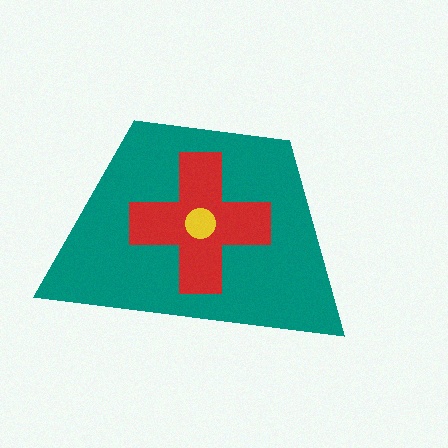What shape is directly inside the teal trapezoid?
The red cross.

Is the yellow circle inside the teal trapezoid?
Yes.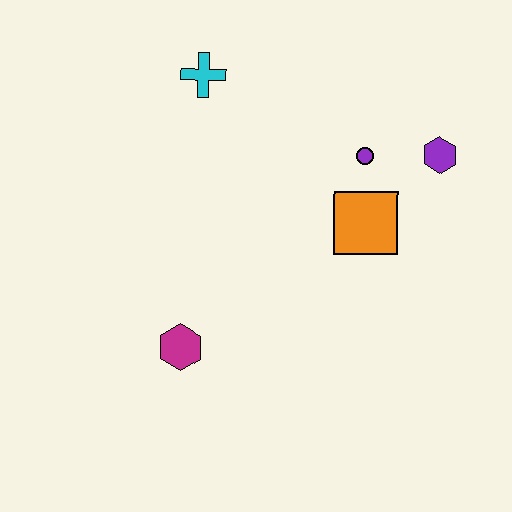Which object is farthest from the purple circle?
The magenta hexagon is farthest from the purple circle.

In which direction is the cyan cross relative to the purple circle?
The cyan cross is to the left of the purple circle.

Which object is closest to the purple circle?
The orange square is closest to the purple circle.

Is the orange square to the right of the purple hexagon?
No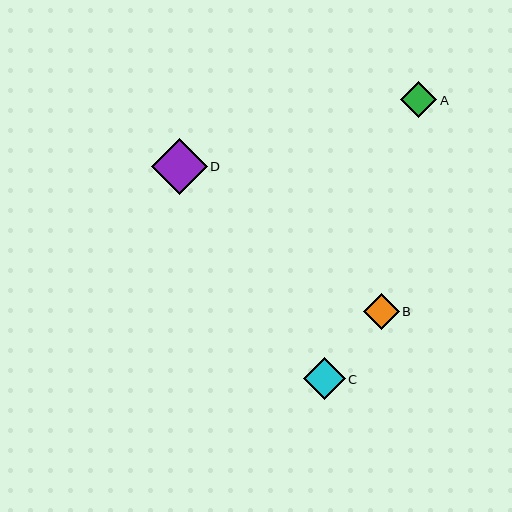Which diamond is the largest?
Diamond D is the largest with a size of approximately 56 pixels.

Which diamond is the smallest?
Diamond B is the smallest with a size of approximately 36 pixels.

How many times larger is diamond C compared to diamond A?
Diamond C is approximately 1.1 times the size of diamond A.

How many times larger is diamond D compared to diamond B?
Diamond D is approximately 1.5 times the size of diamond B.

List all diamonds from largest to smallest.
From largest to smallest: D, C, A, B.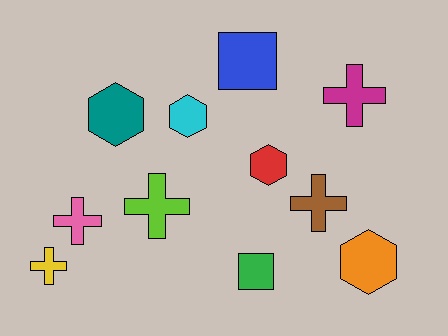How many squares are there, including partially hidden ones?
There are 2 squares.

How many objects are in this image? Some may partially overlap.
There are 11 objects.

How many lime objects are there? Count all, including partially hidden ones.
There is 1 lime object.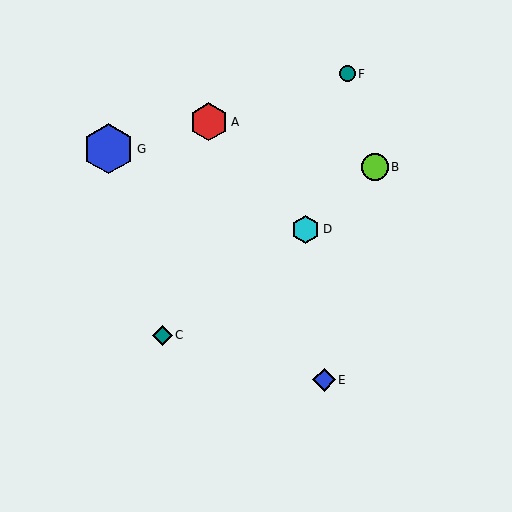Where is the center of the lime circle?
The center of the lime circle is at (375, 167).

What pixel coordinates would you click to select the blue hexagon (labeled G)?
Click at (109, 149) to select the blue hexagon G.